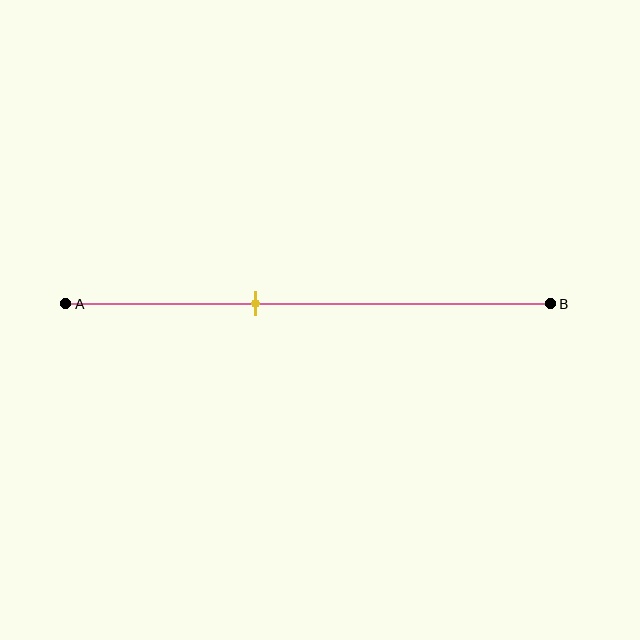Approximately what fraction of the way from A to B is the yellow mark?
The yellow mark is approximately 40% of the way from A to B.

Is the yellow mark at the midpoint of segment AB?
No, the mark is at about 40% from A, not at the 50% midpoint.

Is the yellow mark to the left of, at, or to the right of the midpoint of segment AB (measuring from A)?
The yellow mark is to the left of the midpoint of segment AB.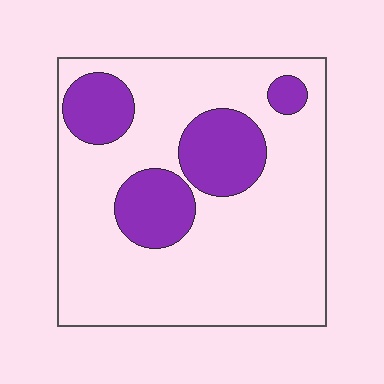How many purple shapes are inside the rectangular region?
4.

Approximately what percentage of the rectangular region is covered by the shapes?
Approximately 25%.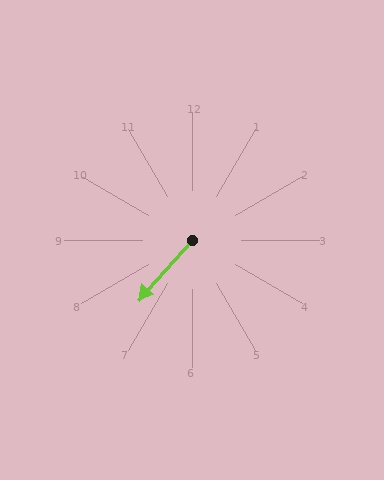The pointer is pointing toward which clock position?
Roughly 7 o'clock.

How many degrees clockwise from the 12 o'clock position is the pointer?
Approximately 222 degrees.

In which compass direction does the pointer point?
Southwest.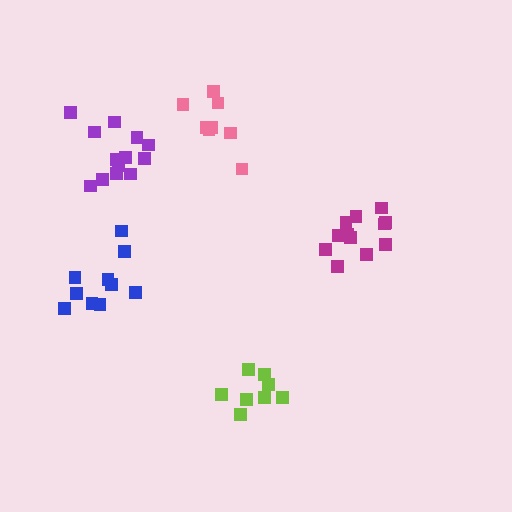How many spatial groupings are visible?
There are 5 spatial groupings.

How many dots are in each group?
Group 1: 8 dots, Group 2: 10 dots, Group 3: 8 dots, Group 4: 12 dots, Group 5: 13 dots (51 total).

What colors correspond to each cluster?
The clusters are colored: pink, blue, lime, magenta, purple.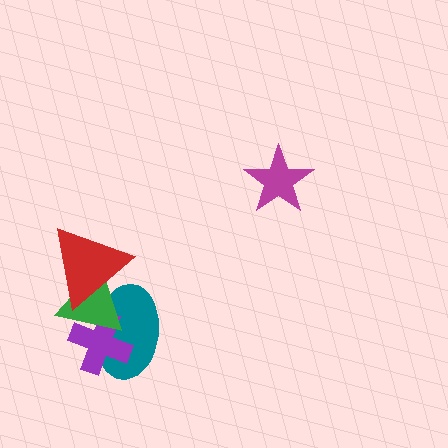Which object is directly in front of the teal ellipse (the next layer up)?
The purple cross is directly in front of the teal ellipse.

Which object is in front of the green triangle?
The red triangle is in front of the green triangle.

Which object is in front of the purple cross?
The green triangle is in front of the purple cross.